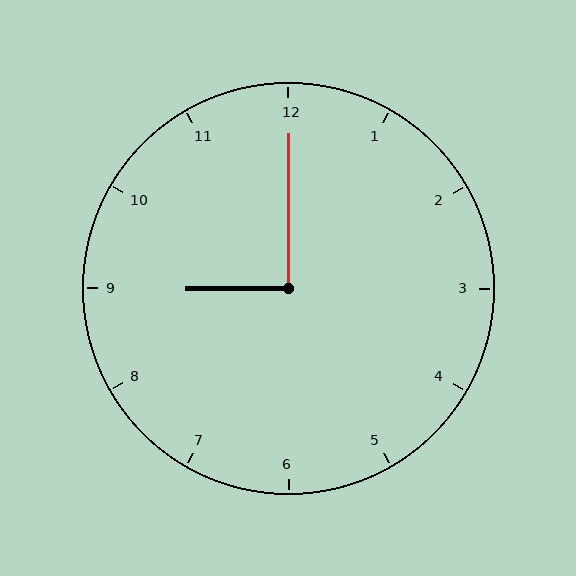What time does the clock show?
9:00.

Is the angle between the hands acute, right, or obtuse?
It is right.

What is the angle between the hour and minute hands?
Approximately 90 degrees.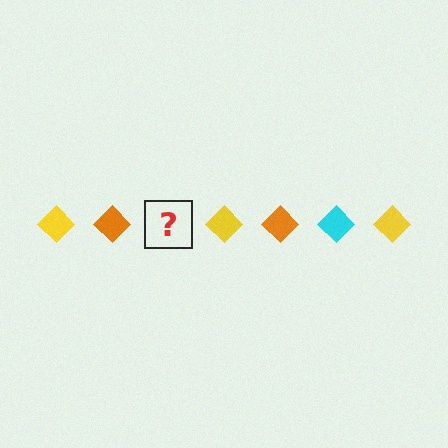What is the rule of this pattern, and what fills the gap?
The rule is that the pattern cycles through yellow, orange, cyan diamonds. The gap should be filled with a cyan diamond.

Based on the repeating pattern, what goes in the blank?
The blank should be a cyan diamond.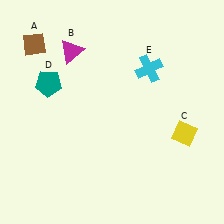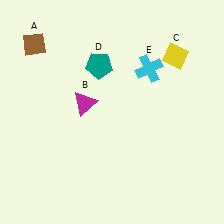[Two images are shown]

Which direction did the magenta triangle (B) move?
The magenta triangle (B) moved down.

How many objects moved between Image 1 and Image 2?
3 objects moved between the two images.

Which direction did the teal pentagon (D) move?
The teal pentagon (D) moved right.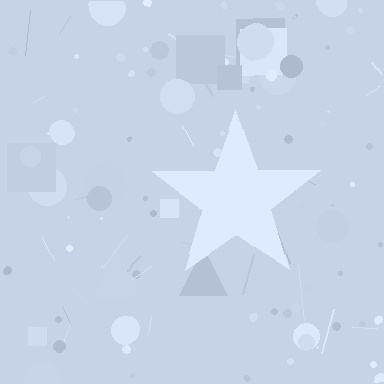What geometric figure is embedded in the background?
A star is embedded in the background.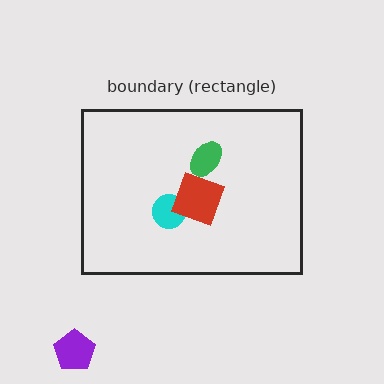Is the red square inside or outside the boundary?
Inside.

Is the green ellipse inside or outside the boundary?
Inside.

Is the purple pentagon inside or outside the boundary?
Outside.